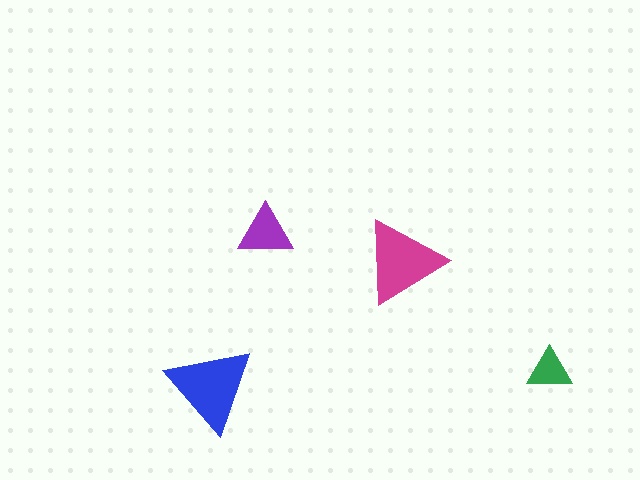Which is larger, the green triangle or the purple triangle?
The purple one.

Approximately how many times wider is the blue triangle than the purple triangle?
About 1.5 times wider.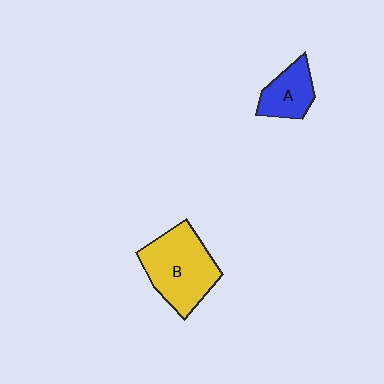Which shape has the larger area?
Shape B (yellow).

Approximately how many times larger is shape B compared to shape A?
Approximately 1.9 times.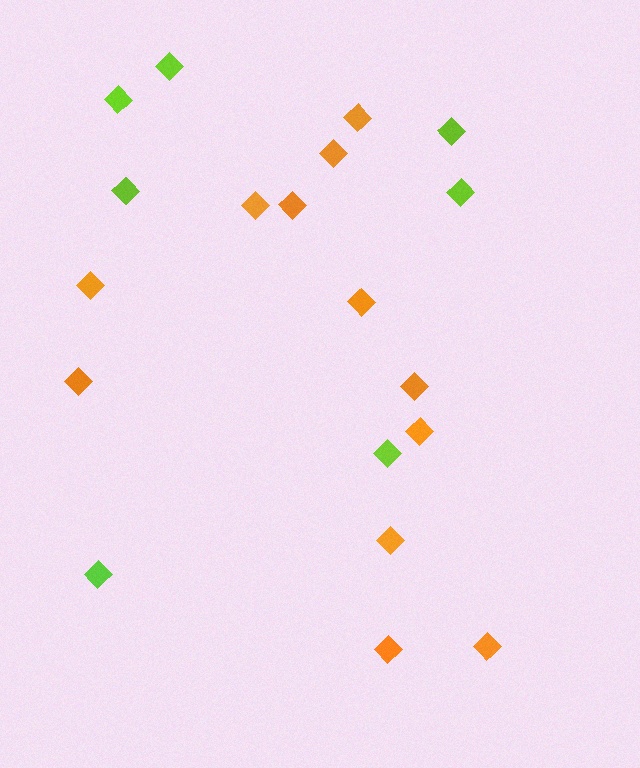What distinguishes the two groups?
There are 2 groups: one group of orange diamonds (12) and one group of lime diamonds (7).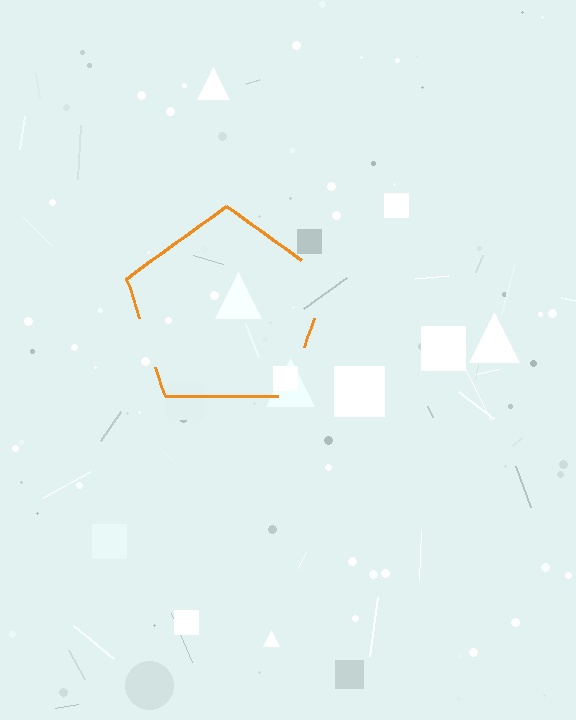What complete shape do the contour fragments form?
The contour fragments form a pentagon.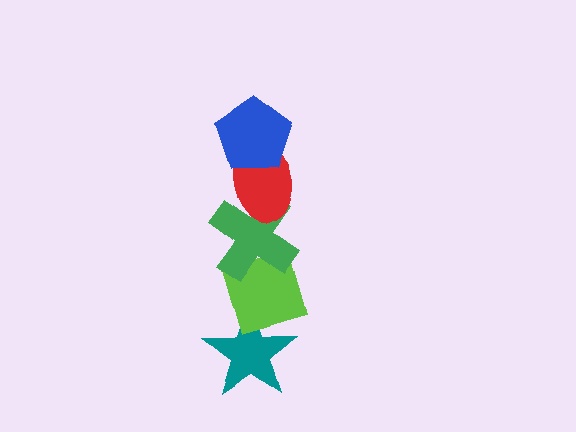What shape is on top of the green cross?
The red ellipse is on top of the green cross.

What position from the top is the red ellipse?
The red ellipse is 2nd from the top.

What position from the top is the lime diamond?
The lime diamond is 4th from the top.